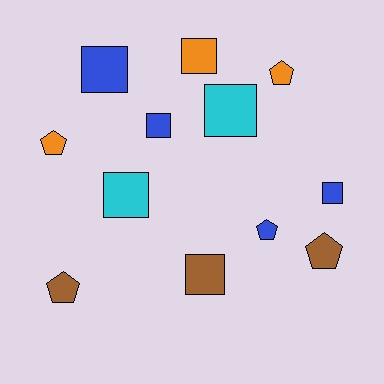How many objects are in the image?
There are 12 objects.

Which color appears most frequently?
Blue, with 4 objects.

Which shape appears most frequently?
Square, with 7 objects.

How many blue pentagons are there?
There is 1 blue pentagon.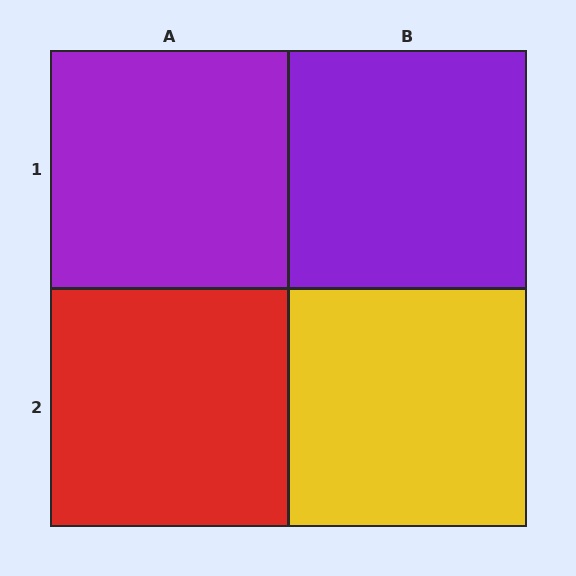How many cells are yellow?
1 cell is yellow.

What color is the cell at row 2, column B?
Yellow.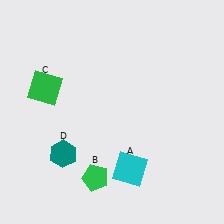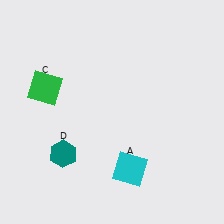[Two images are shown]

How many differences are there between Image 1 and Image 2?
There is 1 difference between the two images.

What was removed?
The green pentagon (B) was removed in Image 2.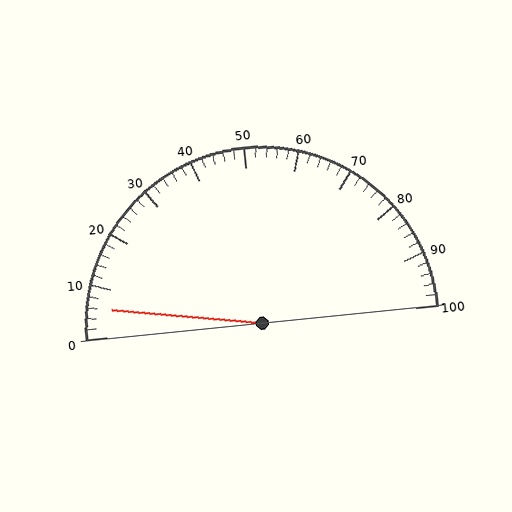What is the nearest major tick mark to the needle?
The nearest major tick mark is 10.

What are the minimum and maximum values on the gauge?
The gauge ranges from 0 to 100.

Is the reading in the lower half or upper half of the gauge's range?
The reading is in the lower half of the range (0 to 100).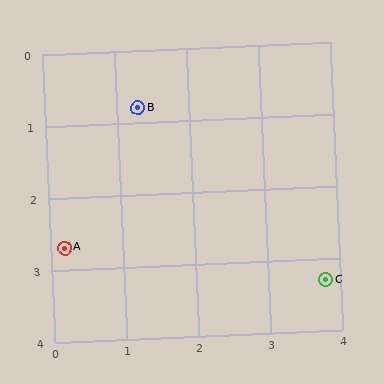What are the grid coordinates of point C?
Point C is at approximately (3.8, 3.3).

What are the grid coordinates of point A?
Point A is at approximately (0.2, 2.7).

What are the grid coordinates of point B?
Point B is at approximately (1.3, 0.8).